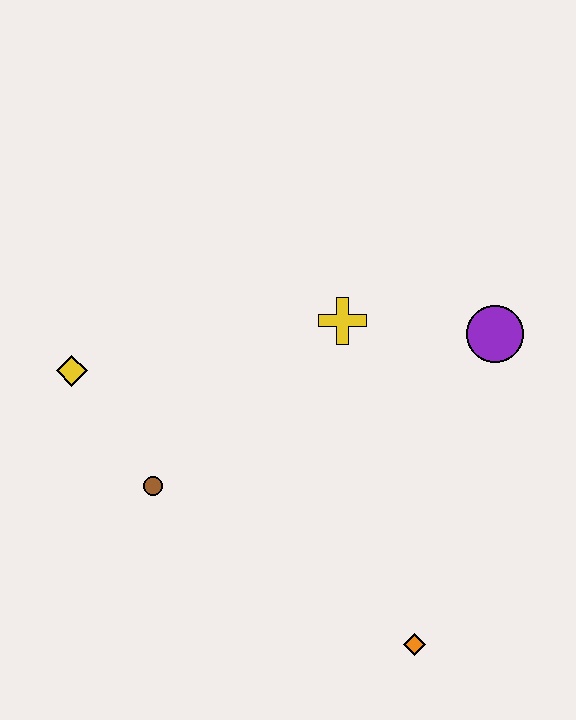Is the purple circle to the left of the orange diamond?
No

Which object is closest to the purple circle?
The yellow cross is closest to the purple circle.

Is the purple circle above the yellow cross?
No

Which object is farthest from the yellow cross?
The orange diamond is farthest from the yellow cross.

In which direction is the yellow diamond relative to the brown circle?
The yellow diamond is above the brown circle.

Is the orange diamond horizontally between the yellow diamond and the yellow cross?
No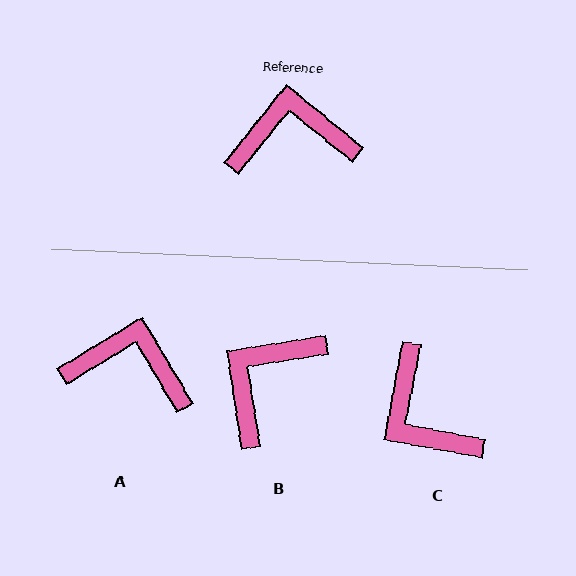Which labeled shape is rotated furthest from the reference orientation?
C, about 118 degrees away.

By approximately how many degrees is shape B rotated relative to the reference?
Approximately 48 degrees counter-clockwise.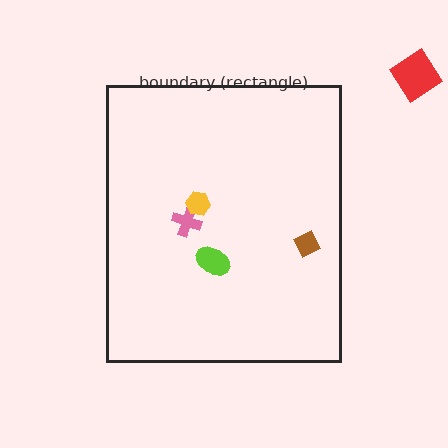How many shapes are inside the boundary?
4 inside, 1 outside.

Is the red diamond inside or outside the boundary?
Outside.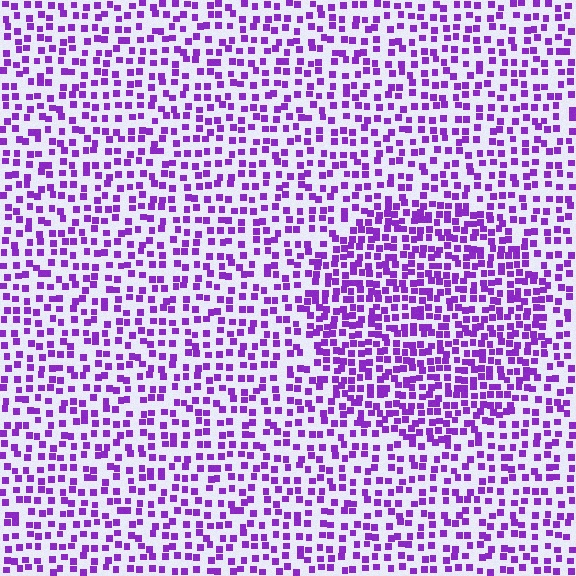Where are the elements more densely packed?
The elements are more densely packed inside the circle boundary.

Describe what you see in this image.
The image contains small purple elements arranged at two different densities. A circle-shaped region is visible where the elements are more densely packed than the surrounding area.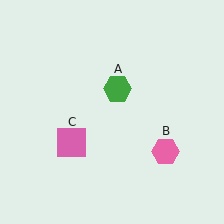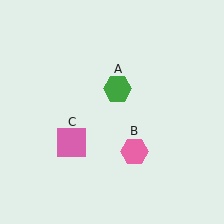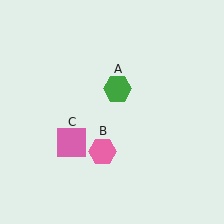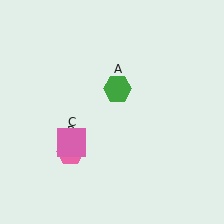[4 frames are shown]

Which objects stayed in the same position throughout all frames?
Green hexagon (object A) and pink square (object C) remained stationary.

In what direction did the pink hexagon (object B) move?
The pink hexagon (object B) moved left.